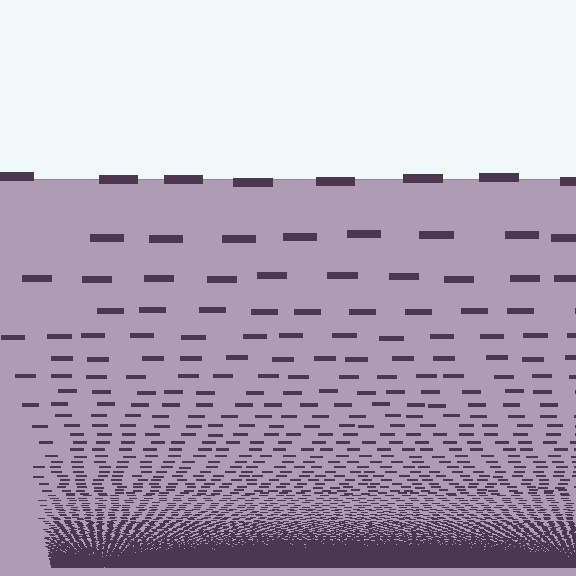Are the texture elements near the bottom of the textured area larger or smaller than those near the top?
Smaller. The gradient is inverted — elements near the bottom are smaller and denser.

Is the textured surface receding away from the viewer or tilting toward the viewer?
The surface appears to tilt toward the viewer. Texture elements get larger and sparser toward the top.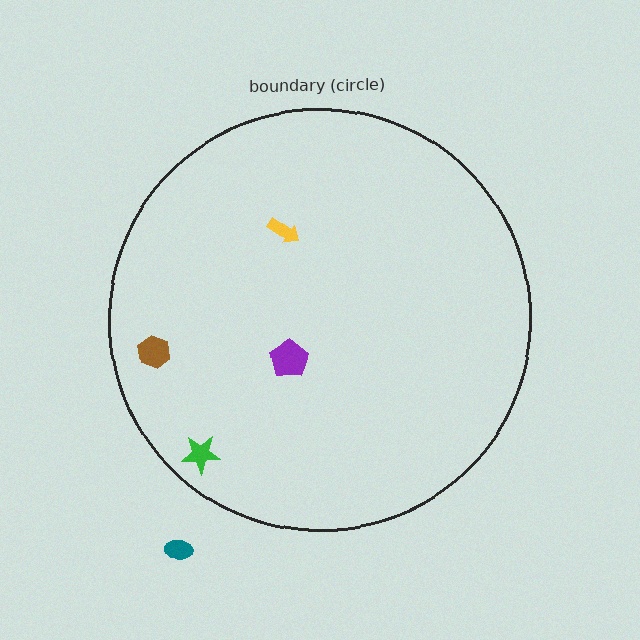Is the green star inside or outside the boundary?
Inside.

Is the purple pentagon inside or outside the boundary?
Inside.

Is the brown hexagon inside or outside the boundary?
Inside.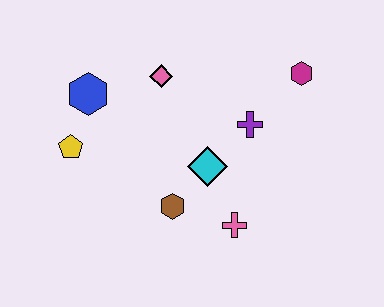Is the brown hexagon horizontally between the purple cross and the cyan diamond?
No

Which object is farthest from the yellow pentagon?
The magenta hexagon is farthest from the yellow pentagon.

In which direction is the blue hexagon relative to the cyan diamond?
The blue hexagon is to the left of the cyan diamond.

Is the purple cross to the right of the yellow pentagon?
Yes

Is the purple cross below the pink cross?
No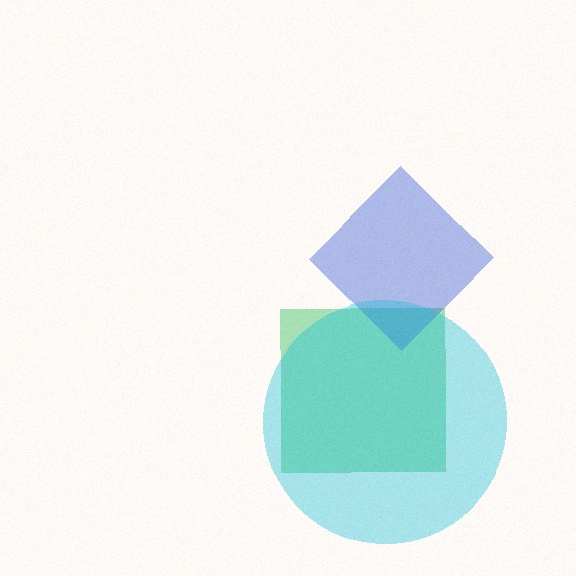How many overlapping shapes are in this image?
There are 3 overlapping shapes in the image.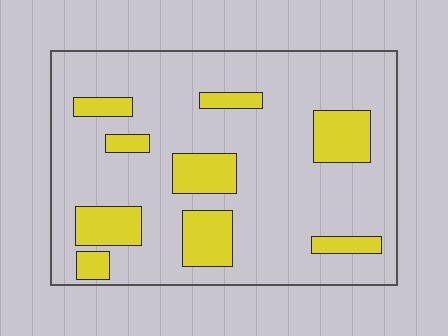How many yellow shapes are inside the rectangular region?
9.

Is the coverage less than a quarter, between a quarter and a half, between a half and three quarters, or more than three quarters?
Less than a quarter.